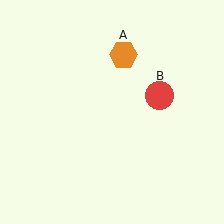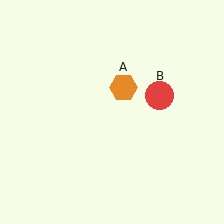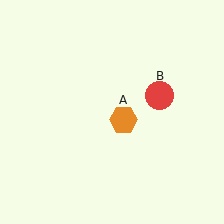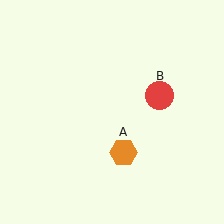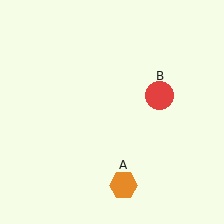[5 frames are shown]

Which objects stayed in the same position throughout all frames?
Red circle (object B) remained stationary.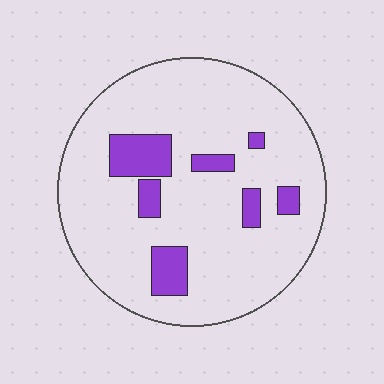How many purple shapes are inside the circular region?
7.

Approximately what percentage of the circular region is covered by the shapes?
Approximately 15%.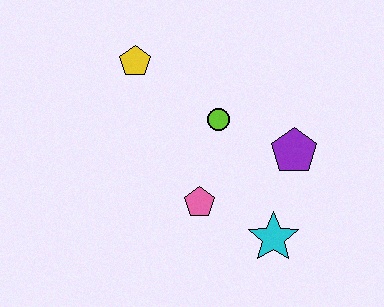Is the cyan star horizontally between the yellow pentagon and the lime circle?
No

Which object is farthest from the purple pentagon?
The yellow pentagon is farthest from the purple pentagon.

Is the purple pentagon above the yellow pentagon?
No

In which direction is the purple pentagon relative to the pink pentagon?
The purple pentagon is to the right of the pink pentagon.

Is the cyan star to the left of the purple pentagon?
Yes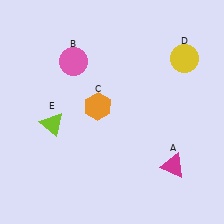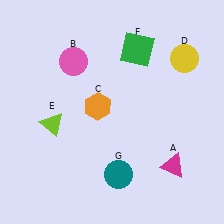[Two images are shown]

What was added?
A green square (F), a teal circle (G) were added in Image 2.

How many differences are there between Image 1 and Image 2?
There are 2 differences between the two images.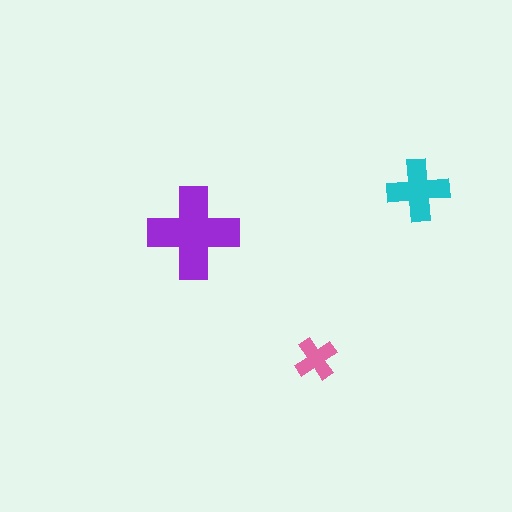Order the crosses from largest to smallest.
the purple one, the cyan one, the pink one.